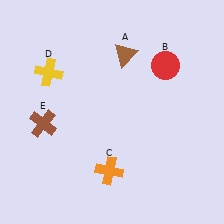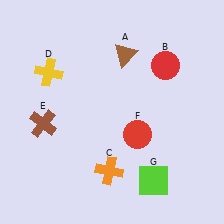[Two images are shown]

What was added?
A red circle (F), a lime square (G) were added in Image 2.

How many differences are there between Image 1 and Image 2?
There are 2 differences between the two images.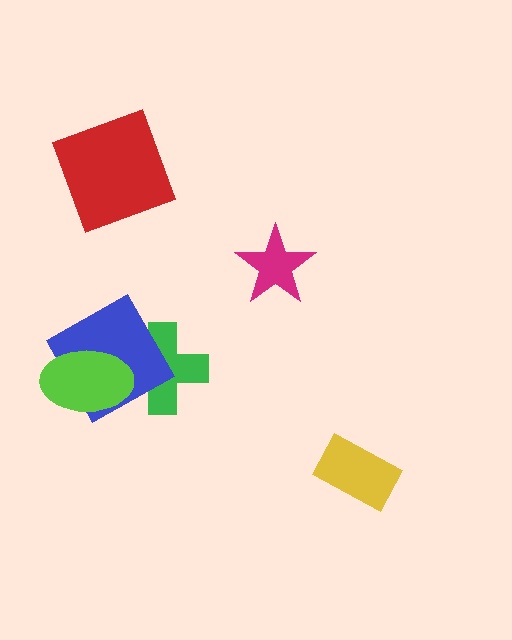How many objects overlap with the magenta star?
0 objects overlap with the magenta star.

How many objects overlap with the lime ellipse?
2 objects overlap with the lime ellipse.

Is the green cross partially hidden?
Yes, it is partially covered by another shape.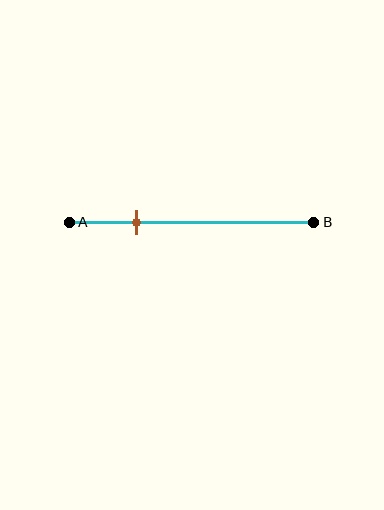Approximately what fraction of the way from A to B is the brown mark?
The brown mark is approximately 25% of the way from A to B.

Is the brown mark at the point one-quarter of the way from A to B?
Yes, the mark is approximately at the one-quarter point.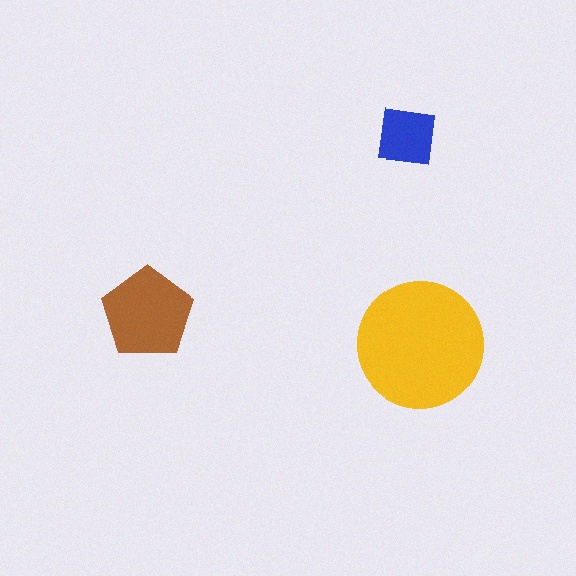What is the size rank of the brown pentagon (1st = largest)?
2nd.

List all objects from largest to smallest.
The yellow circle, the brown pentagon, the blue square.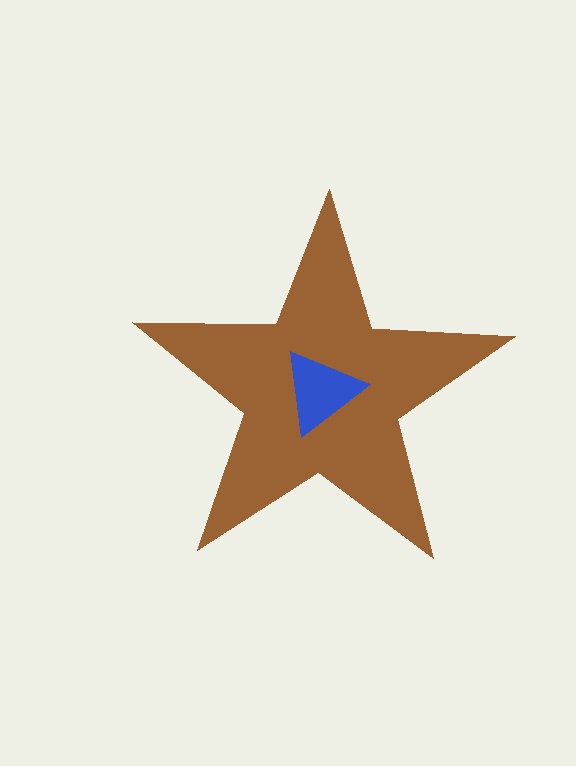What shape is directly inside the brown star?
The blue triangle.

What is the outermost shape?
The brown star.